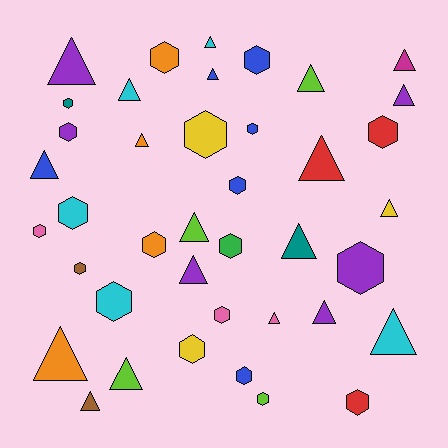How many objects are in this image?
There are 40 objects.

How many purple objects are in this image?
There are 6 purple objects.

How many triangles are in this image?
There are 20 triangles.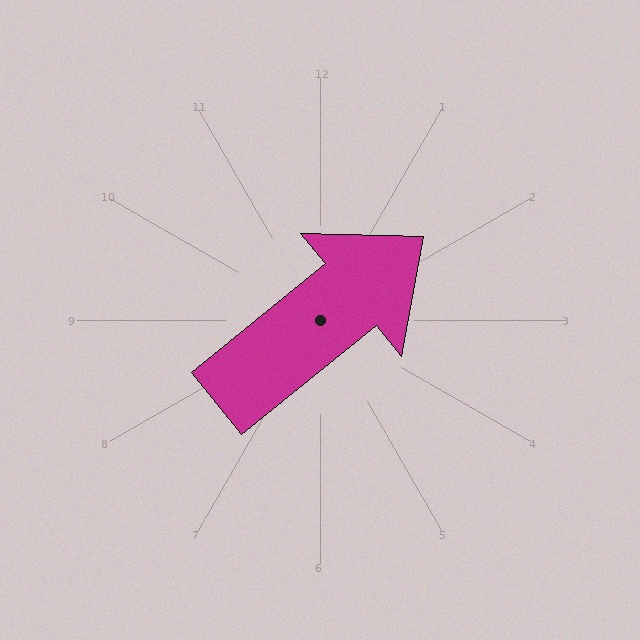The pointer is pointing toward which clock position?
Roughly 2 o'clock.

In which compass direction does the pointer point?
Northeast.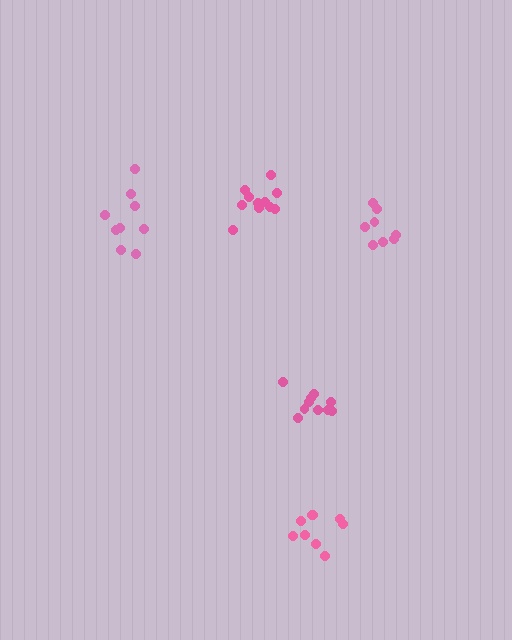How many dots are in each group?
Group 1: 10 dots, Group 2: 9 dots, Group 3: 8 dots, Group 4: 11 dots, Group 5: 9 dots (47 total).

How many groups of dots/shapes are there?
There are 5 groups.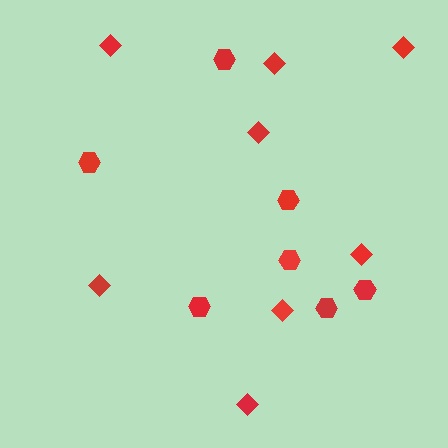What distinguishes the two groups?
There are 2 groups: one group of diamonds (8) and one group of hexagons (7).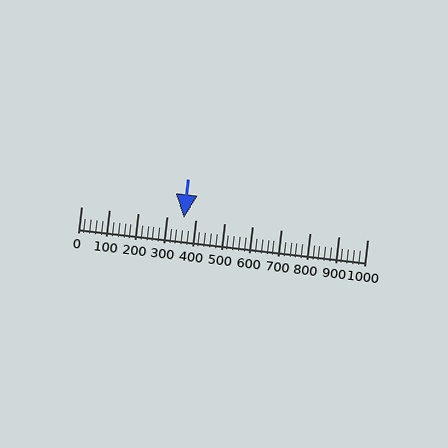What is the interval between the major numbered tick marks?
The major tick marks are spaced 100 units apart.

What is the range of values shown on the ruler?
The ruler shows values from 0 to 1000.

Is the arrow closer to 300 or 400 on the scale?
The arrow is closer to 400.